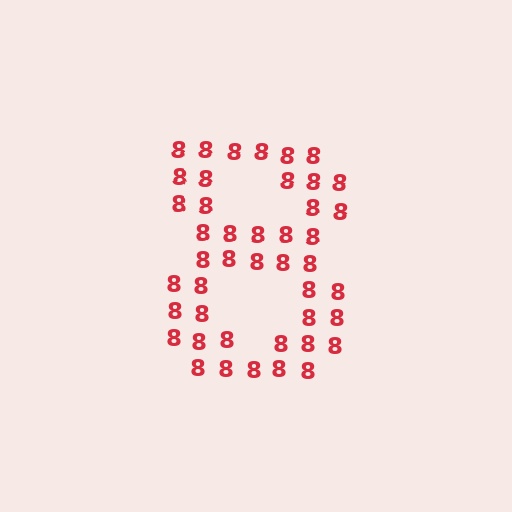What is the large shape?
The large shape is the digit 8.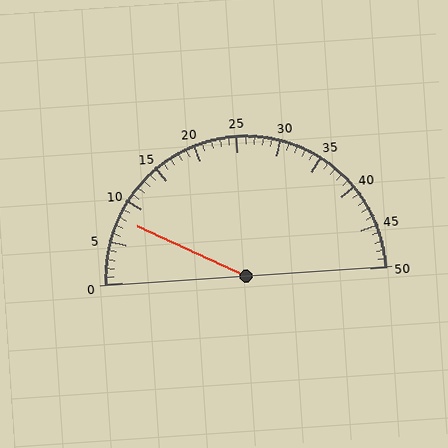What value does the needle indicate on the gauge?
The needle indicates approximately 8.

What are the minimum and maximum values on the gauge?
The gauge ranges from 0 to 50.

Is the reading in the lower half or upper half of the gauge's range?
The reading is in the lower half of the range (0 to 50).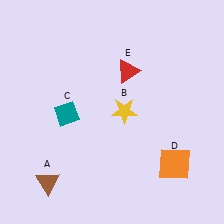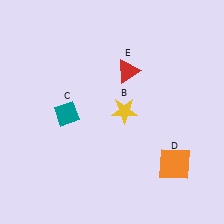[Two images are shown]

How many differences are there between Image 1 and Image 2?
There is 1 difference between the two images.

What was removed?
The brown triangle (A) was removed in Image 2.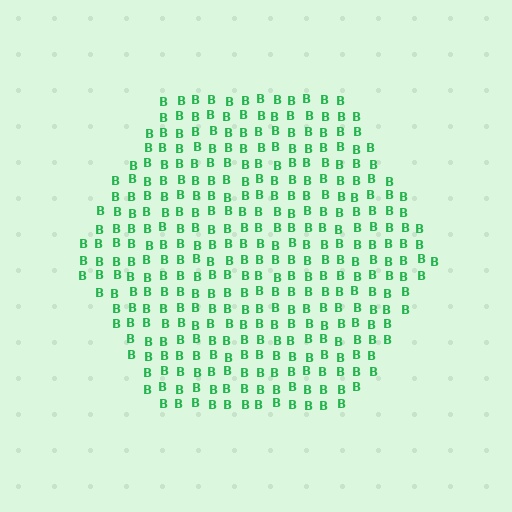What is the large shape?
The large shape is a hexagon.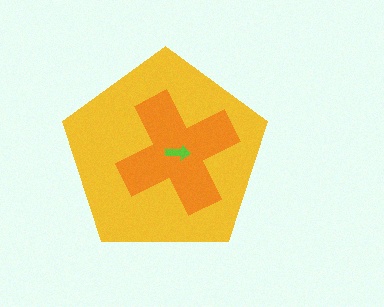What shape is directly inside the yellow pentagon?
The orange cross.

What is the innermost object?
The lime arrow.